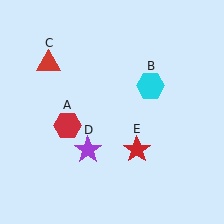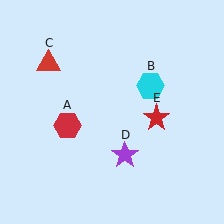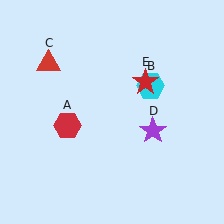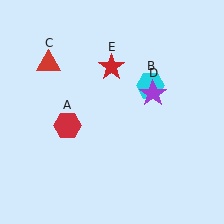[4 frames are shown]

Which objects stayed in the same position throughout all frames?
Red hexagon (object A) and cyan hexagon (object B) and red triangle (object C) remained stationary.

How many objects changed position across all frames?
2 objects changed position: purple star (object D), red star (object E).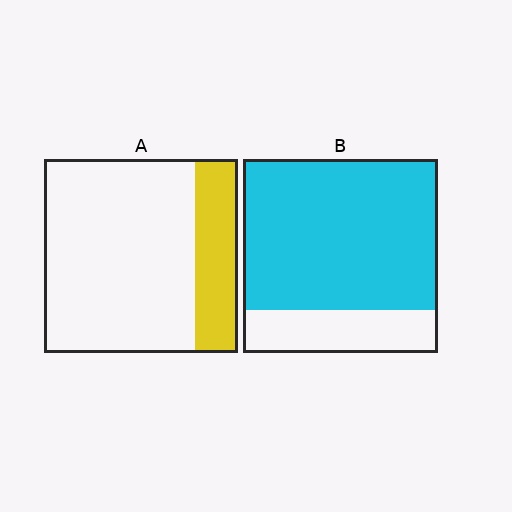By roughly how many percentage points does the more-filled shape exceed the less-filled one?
By roughly 55 percentage points (B over A).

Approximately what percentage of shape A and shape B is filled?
A is approximately 20% and B is approximately 80%.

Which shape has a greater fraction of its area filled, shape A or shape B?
Shape B.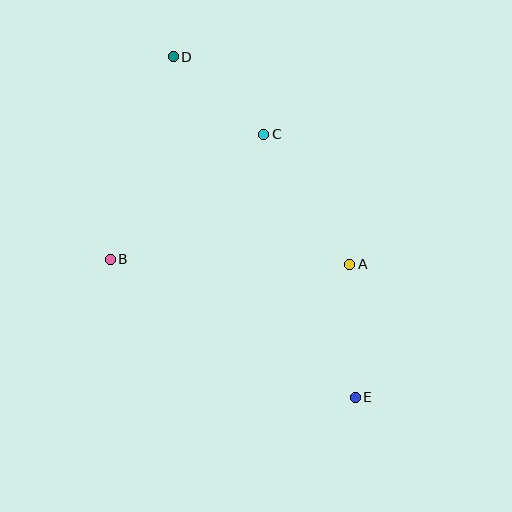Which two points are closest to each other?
Points C and D are closest to each other.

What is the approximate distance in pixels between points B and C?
The distance between B and C is approximately 198 pixels.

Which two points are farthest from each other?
Points D and E are farthest from each other.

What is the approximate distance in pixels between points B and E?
The distance between B and E is approximately 281 pixels.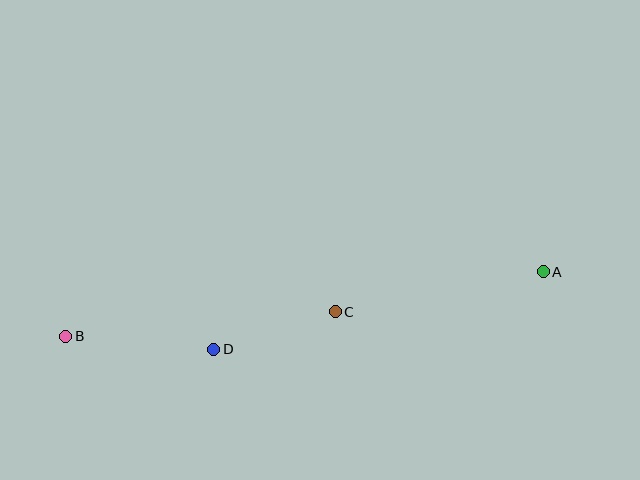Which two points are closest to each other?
Points C and D are closest to each other.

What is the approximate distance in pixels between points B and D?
The distance between B and D is approximately 149 pixels.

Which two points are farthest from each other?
Points A and B are farthest from each other.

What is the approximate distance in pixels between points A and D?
The distance between A and D is approximately 338 pixels.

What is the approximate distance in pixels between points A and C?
The distance between A and C is approximately 212 pixels.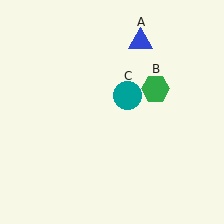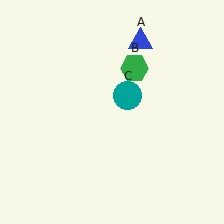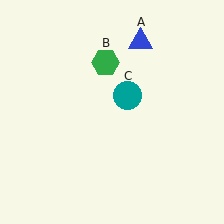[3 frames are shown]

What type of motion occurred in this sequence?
The green hexagon (object B) rotated counterclockwise around the center of the scene.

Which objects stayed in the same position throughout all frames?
Blue triangle (object A) and teal circle (object C) remained stationary.